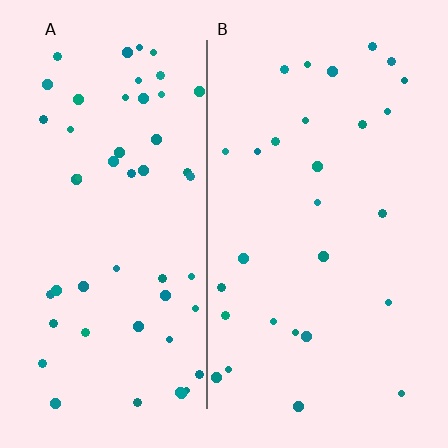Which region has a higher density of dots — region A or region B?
A (the left).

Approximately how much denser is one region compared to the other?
Approximately 1.9× — region A over region B.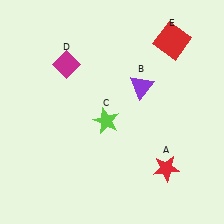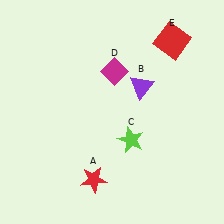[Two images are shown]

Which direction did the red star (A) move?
The red star (A) moved left.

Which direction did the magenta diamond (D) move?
The magenta diamond (D) moved right.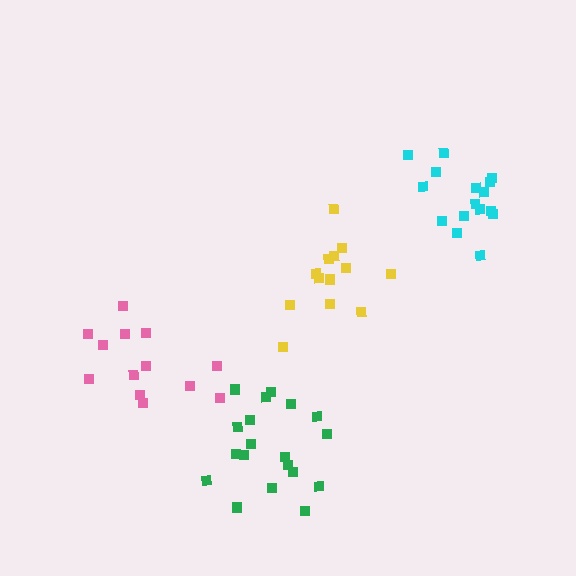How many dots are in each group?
Group 1: 13 dots, Group 2: 13 dots, Group 3: 19 dots, Group 4: 16 dots (61 total).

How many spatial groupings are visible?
There are 4 spatial groupings.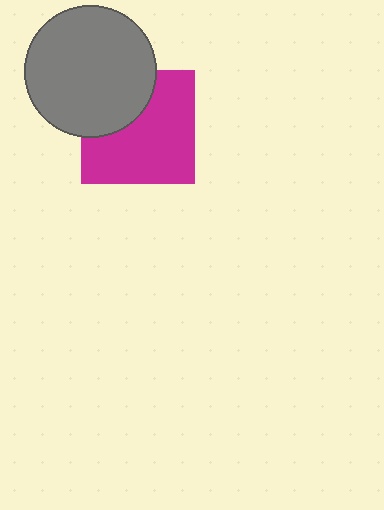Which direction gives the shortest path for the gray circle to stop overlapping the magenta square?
Moving toward the upper-left gives the shortest separation.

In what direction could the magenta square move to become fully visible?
The magenta square could move toward the lower-right. That would shift it out from behind the gray circle entirely.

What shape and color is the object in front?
The object in front is a gray circle.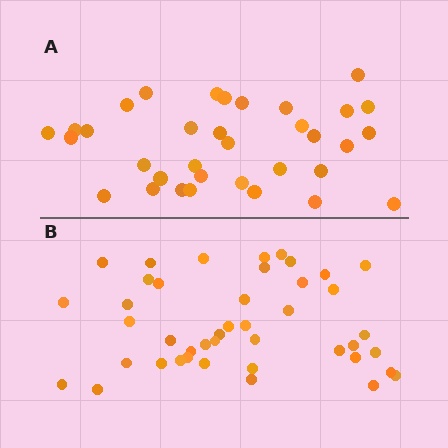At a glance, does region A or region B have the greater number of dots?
Region B (the bottom region) has more dots.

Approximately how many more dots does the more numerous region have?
Region B has roughly 8 or so more dots than region A.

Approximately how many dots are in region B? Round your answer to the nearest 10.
About 40 dots. (The exact count is 43, which rounds to 40.)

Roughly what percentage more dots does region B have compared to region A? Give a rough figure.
About 25% more.